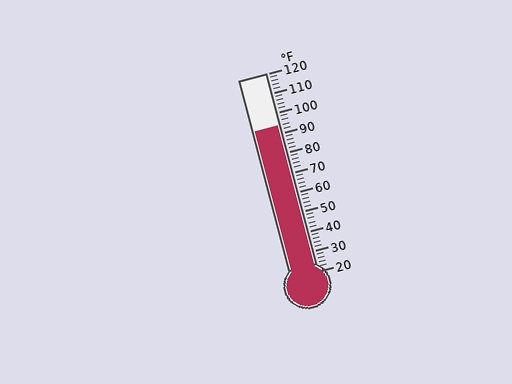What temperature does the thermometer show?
The thermometer shows approximately 94°F.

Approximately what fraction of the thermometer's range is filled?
The thermometer is filled to approximately 75% of its range.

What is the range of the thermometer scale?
The thermometer scale ranges from 20°F to 120°F.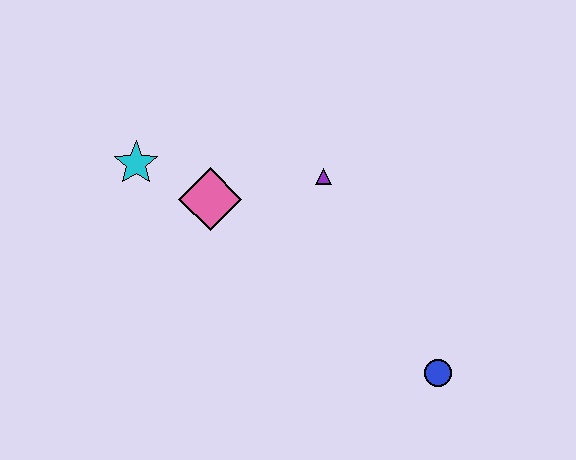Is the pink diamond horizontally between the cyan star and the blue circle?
Yes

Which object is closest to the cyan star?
The pink diamond is closest to the cyan star.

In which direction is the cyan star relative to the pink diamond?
The cyan star is to the left of the pink diamond.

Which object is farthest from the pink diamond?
The blue circle is farthest from the pink diamond.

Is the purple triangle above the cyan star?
No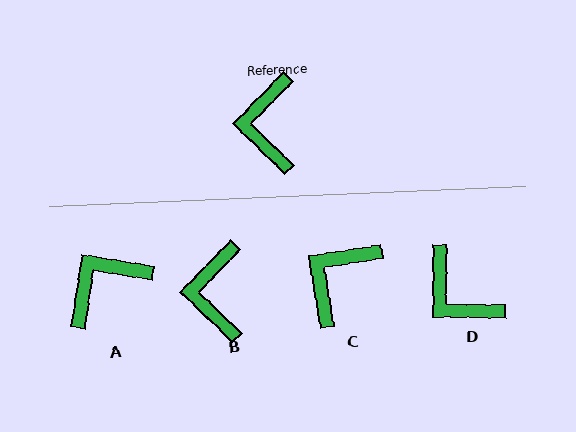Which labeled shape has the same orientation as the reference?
B.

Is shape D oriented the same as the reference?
No, it is off by about 44 degrees.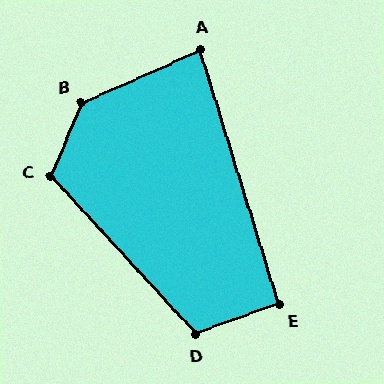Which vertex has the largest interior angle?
B, at approximately 137 degrees.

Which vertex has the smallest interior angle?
A, at approximately 83 degrees.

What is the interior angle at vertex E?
Approximately 92 degrees (approximately right).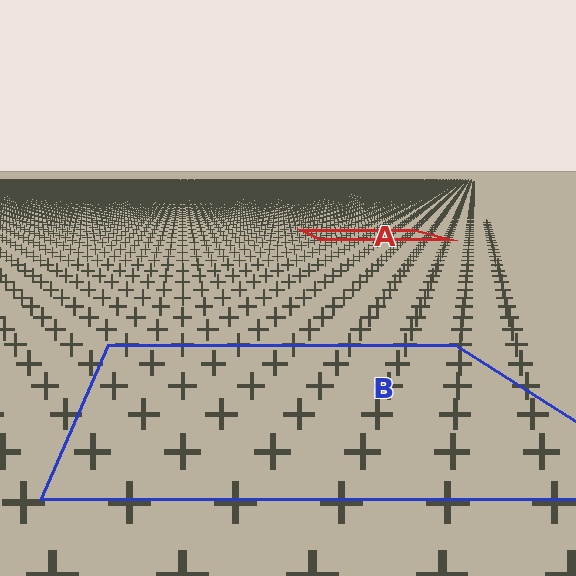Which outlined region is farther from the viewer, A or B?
Region A is farther from the viewer — the texture elements inside it appear smaller and more densely packed.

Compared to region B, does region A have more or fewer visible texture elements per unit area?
Region A has more texture elements per unit area — they are packed more densely because it is farther away.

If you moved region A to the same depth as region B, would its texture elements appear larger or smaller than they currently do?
They would appear larger. At a closer depth, the same texture elements are projected at a bigger on-screen size.